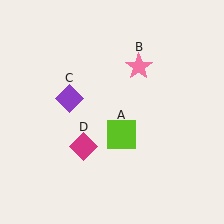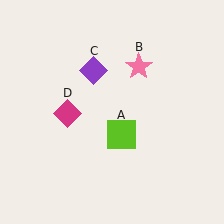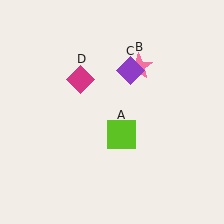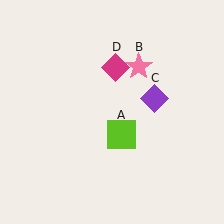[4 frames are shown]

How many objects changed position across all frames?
2 objects changed position: purple diamond (object C), magenta diamond (object D).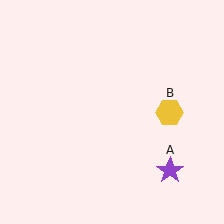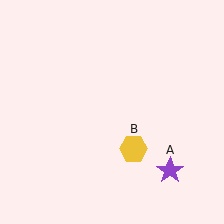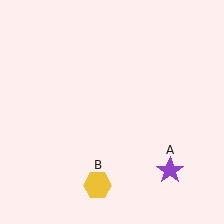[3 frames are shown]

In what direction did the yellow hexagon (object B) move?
The yellow hexagon (object B) moved down and to the left.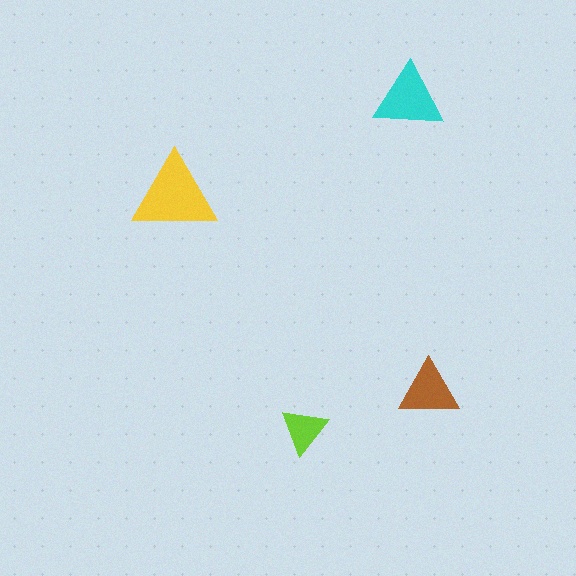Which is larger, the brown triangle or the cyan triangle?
The cyan one.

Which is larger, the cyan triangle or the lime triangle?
The cyan one.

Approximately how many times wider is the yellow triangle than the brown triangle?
About 1.5 times wider.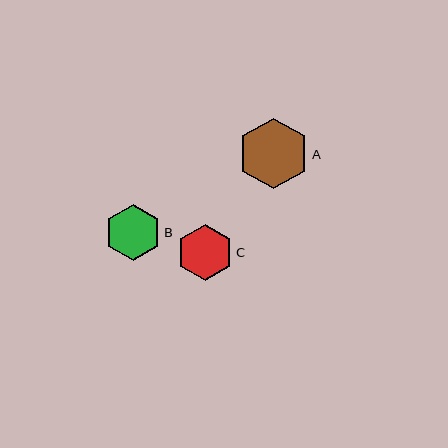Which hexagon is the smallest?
Hexagon C is the smallest with a size of approximately 56 pixels.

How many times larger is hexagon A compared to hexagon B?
Hexagon A is approximately 1.3 times the size of hexagon B.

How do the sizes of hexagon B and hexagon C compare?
Hexagon B and hexagon C are approximately the same size.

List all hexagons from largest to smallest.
From largest to smallest: A, B, C.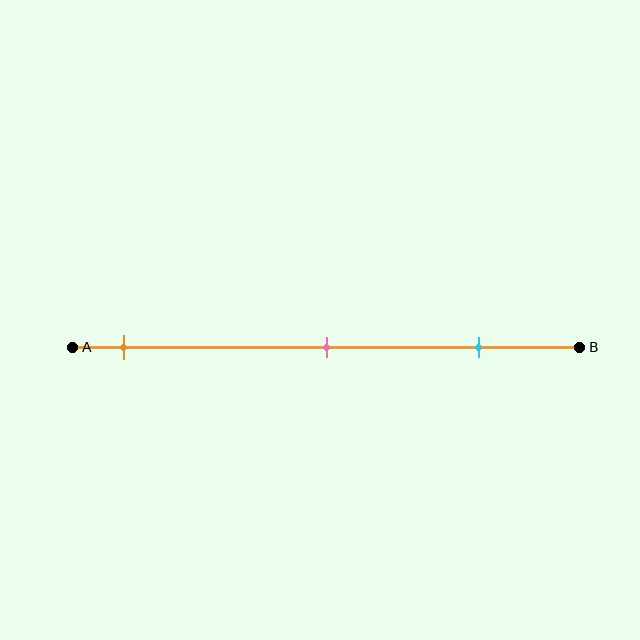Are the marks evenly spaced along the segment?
Yes, the marks are approximately evenly spaced.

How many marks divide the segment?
There are 3 marks dividing the segment.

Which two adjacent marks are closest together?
The pink and cyan marks are the closest adjacent pair.